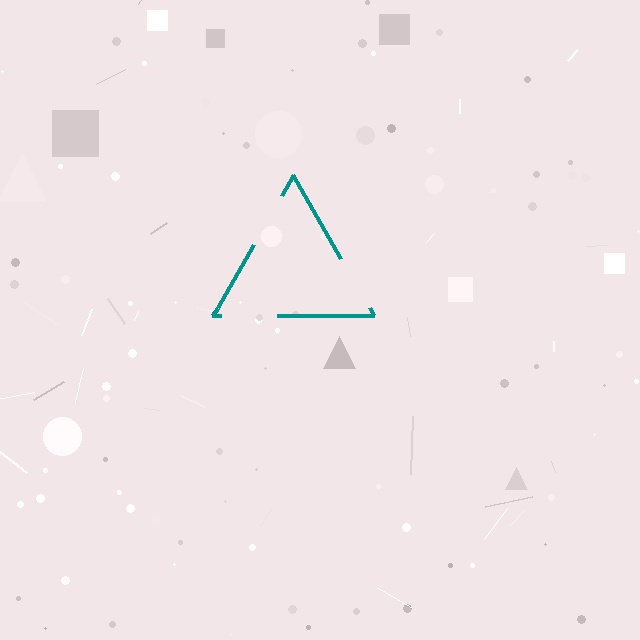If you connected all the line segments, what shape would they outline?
They would outline a triangle.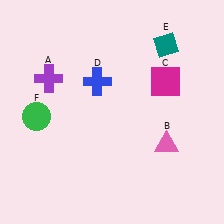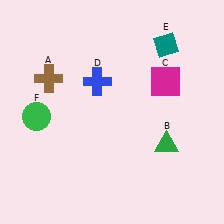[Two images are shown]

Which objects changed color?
A changed from purple to brown. B changed from pink to green.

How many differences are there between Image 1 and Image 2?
There are 2 differences between the two images.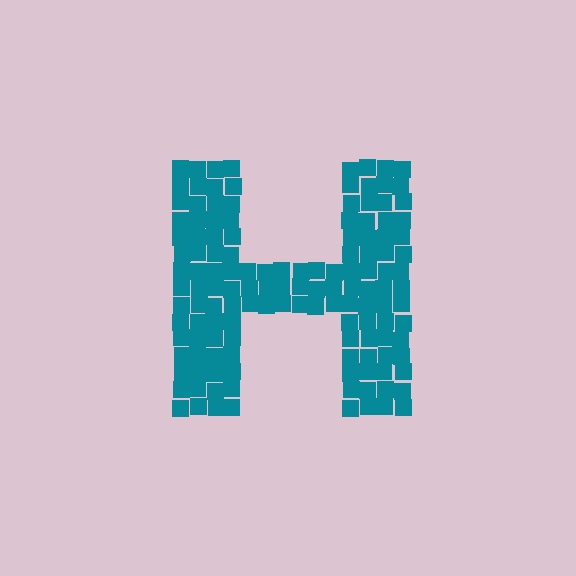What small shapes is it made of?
It is made of small squares.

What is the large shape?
The large shape is the letter H.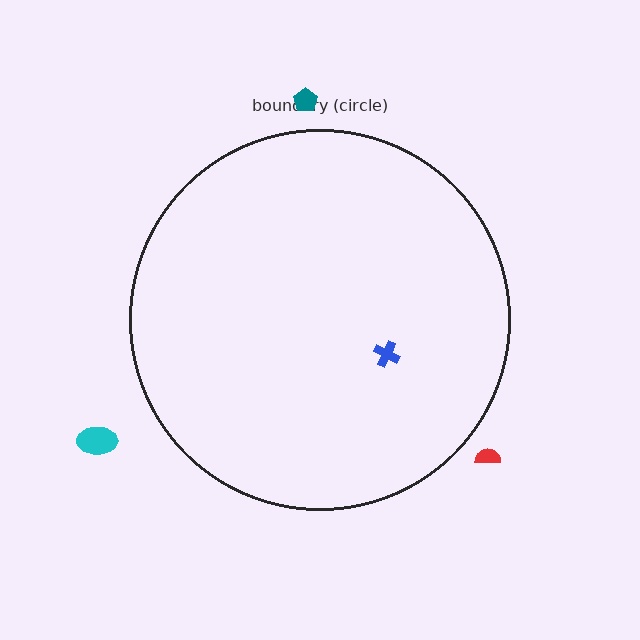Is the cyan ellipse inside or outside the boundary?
Outside.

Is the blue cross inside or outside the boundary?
Inside.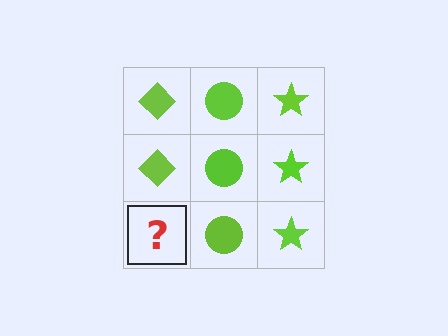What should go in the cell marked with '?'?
The missing cell should contain a lime diamond.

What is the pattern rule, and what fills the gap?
The rule is that each column has a consistent shape. The gap should be filled with a lime diamond.